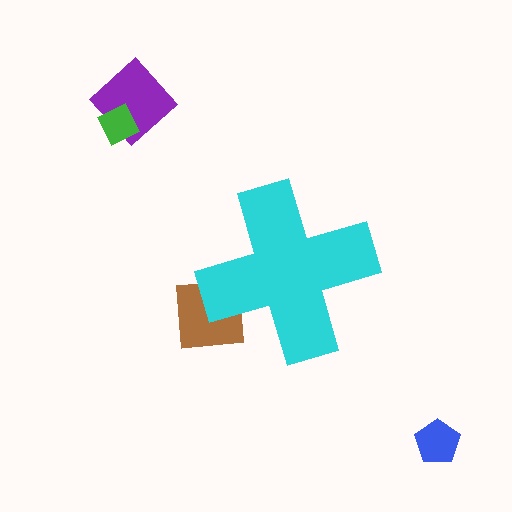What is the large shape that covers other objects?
A cyan cross.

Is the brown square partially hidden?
Yes, the brown square is partially hidden behind the cyan cross.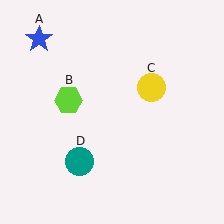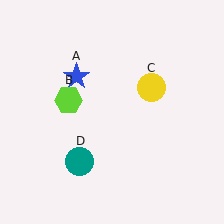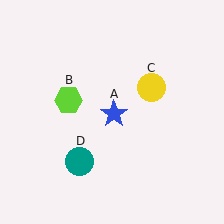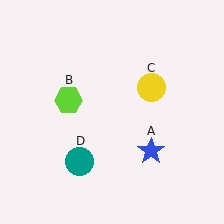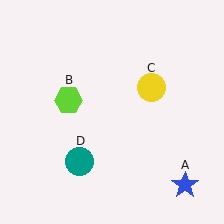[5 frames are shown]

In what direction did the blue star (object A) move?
The blue star (object A) moved down and to the right.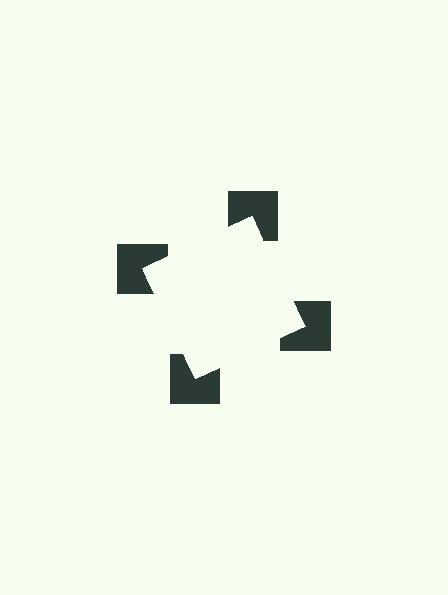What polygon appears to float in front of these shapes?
An illusory square — its edges are inferred from the aligned wedge cuts in the notched squares, not physically drawn.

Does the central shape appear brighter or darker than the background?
It typically appears slightly brighter than the background, even though no actual brightness change is drawn.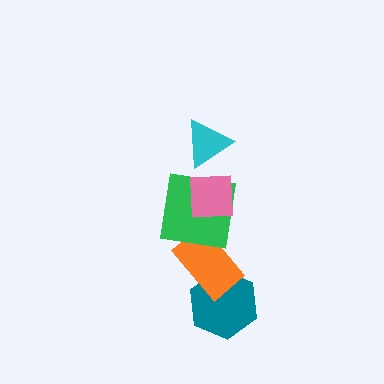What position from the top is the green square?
The green square is 3rd from the top.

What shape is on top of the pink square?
The cyan triangle is on top of the pink square.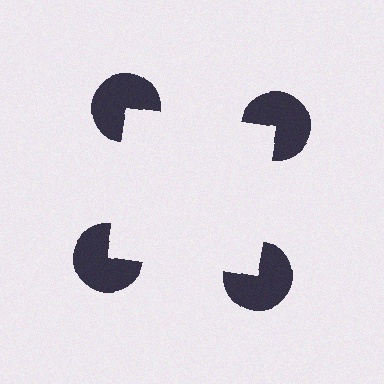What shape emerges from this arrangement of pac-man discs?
An illusory square — its edges are inferred from the aligned wedge cuts in the pac-man discs, not physically drawn.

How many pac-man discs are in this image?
There are 4 — one at each vertex of the illusory square.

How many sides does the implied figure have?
4 sides.